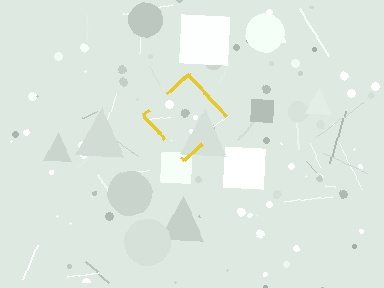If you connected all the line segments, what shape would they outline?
They would outline a diamond.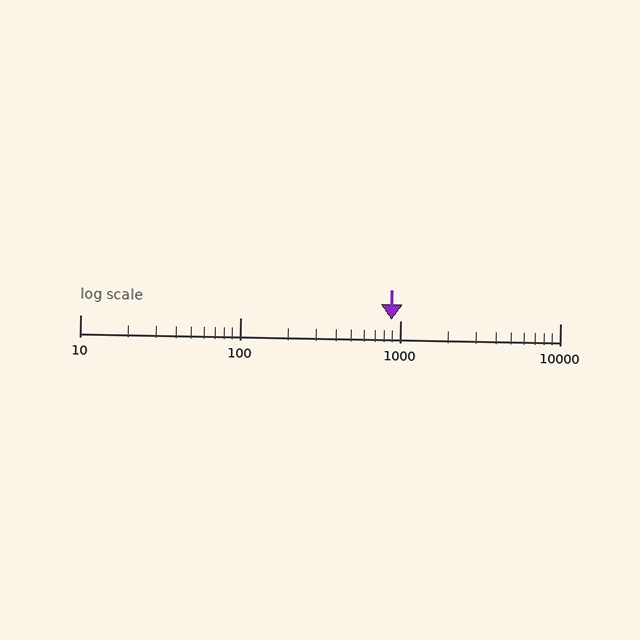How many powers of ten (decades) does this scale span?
The scale spans 3 decades, from 10 to 10000.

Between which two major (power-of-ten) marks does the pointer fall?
The pointer is between 100 and 1000.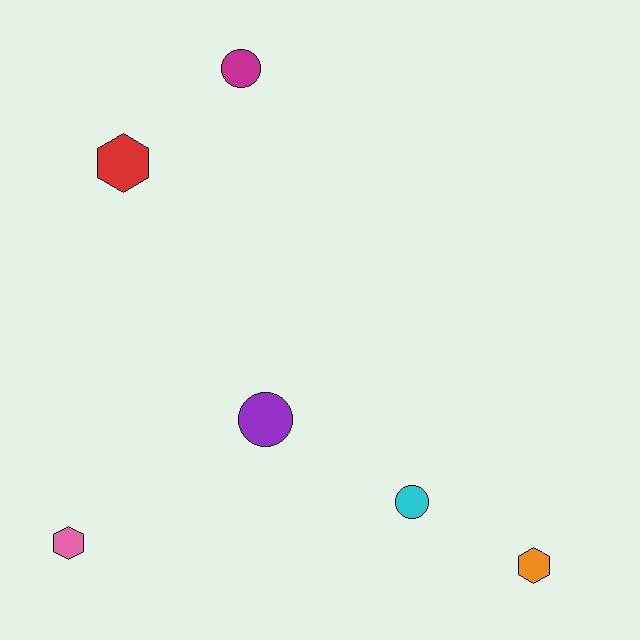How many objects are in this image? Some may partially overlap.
There are 6 objects.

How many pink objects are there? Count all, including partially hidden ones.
There is 1 pink object.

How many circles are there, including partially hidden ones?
There are 3 circles.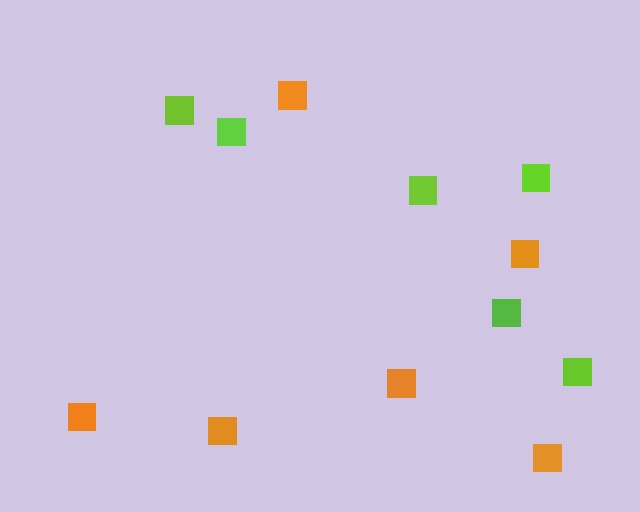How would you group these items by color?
There are 2 groups: one group of orange squares (6) and one group of lime squares (6).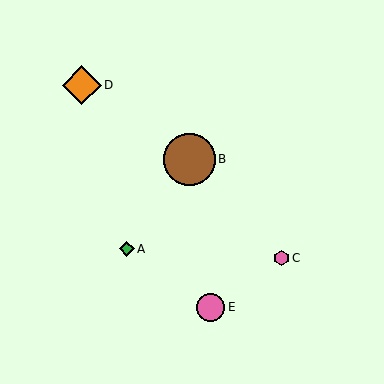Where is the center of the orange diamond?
The center of the orange diamond is at (82, 85).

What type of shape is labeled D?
Shape D is an orange diamond.